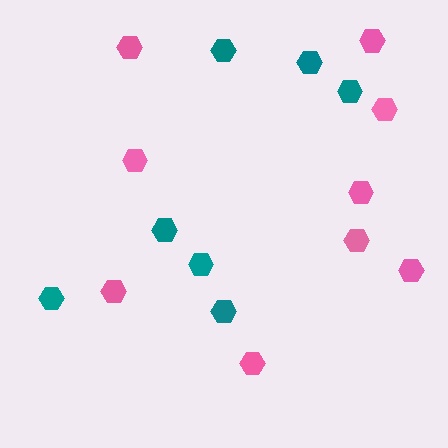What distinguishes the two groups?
There are 2 groups: one group of teal hexagons (7) and one group of pink hexagons (9).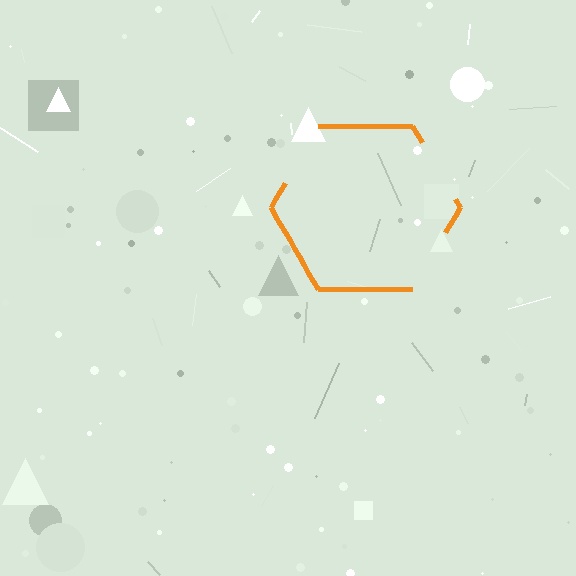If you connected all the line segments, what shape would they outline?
They would outline a hexagon.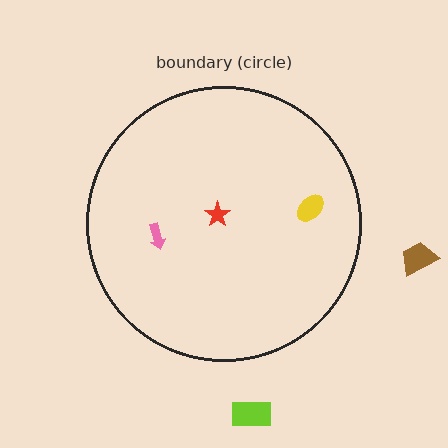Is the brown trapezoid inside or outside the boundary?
Outside.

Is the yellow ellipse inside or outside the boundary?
Inside.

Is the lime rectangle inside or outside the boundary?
Outside.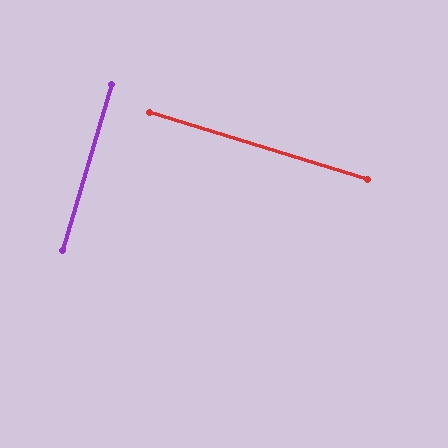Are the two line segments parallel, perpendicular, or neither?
Perpendicular — they meet at approximately 89°.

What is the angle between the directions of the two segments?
Approximately 89 degrees.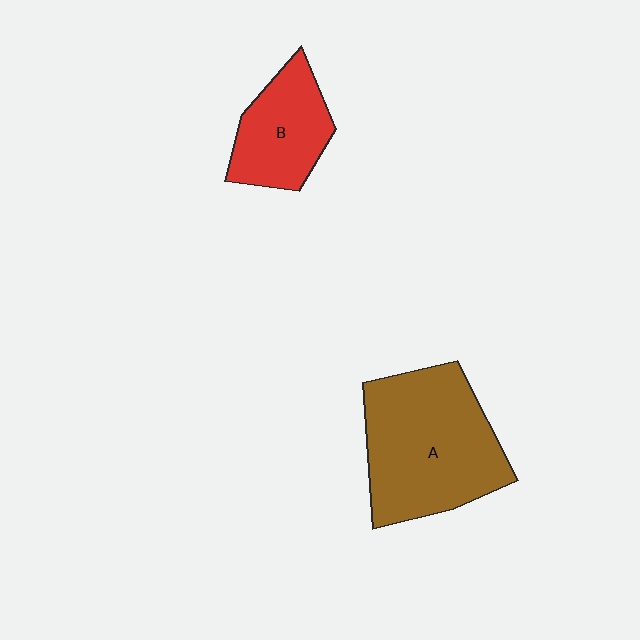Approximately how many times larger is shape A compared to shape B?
Approximately 1.9 times.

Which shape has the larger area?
Shape A (brown).